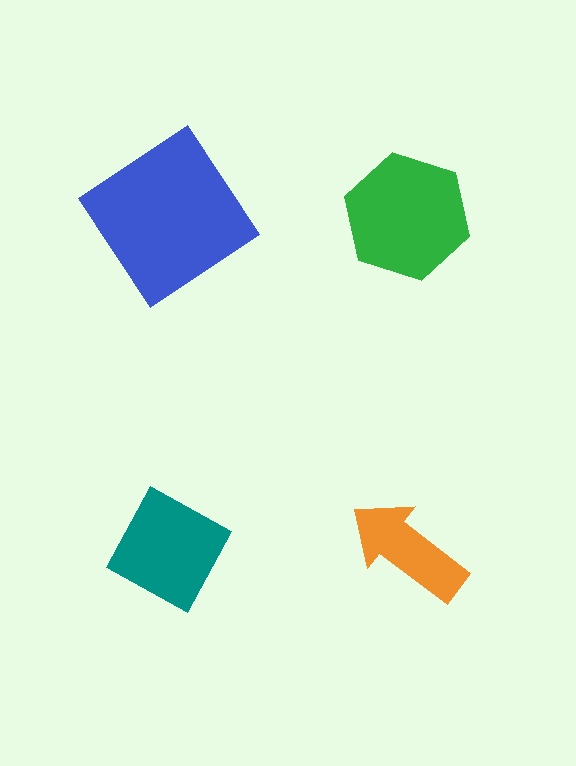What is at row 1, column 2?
A green hexagon.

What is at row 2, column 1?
A teal diamond.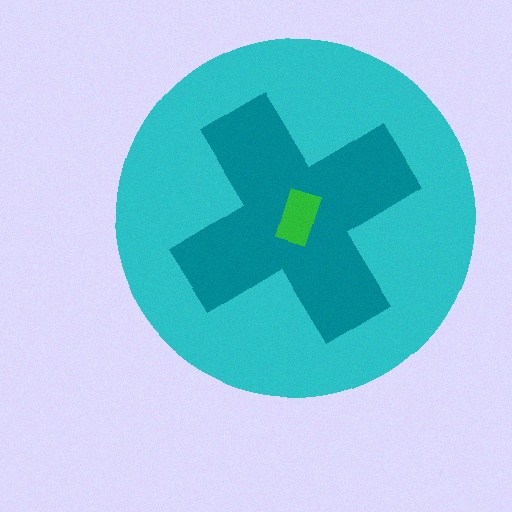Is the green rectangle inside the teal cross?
Yes.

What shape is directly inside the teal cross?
The green rectangle.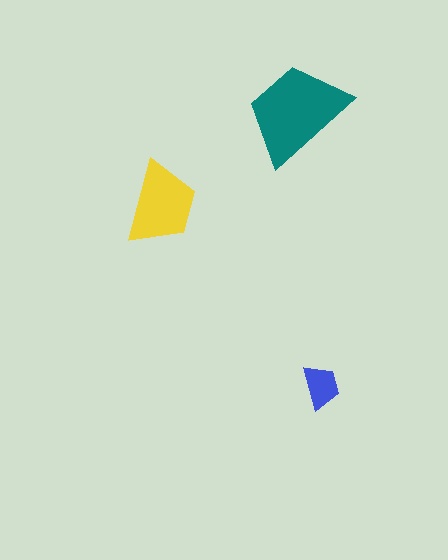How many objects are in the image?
There are 3 objects in the image.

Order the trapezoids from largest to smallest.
the teal one, the yellow one, the blue one.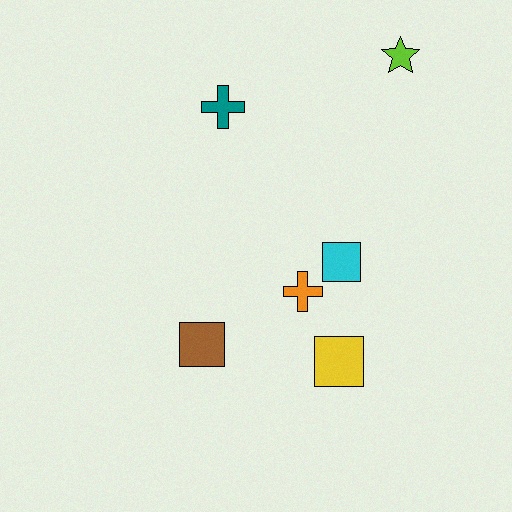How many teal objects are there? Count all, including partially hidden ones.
There is 1 teal object.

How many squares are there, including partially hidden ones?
There are 3 squares.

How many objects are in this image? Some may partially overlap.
There are 6 objects.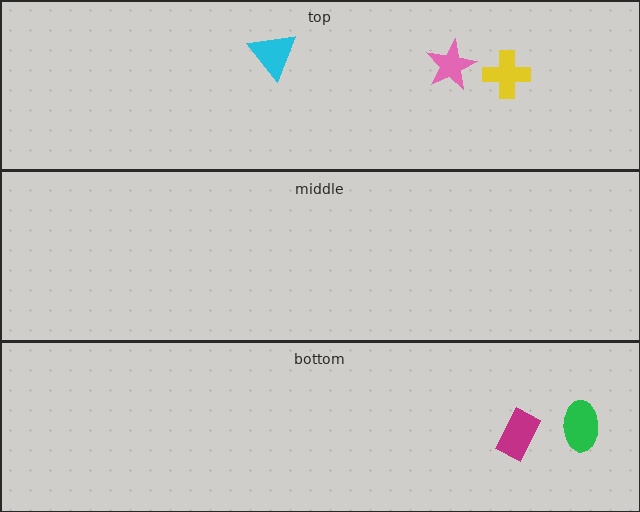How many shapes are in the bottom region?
2.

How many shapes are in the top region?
3.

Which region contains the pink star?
The top region.